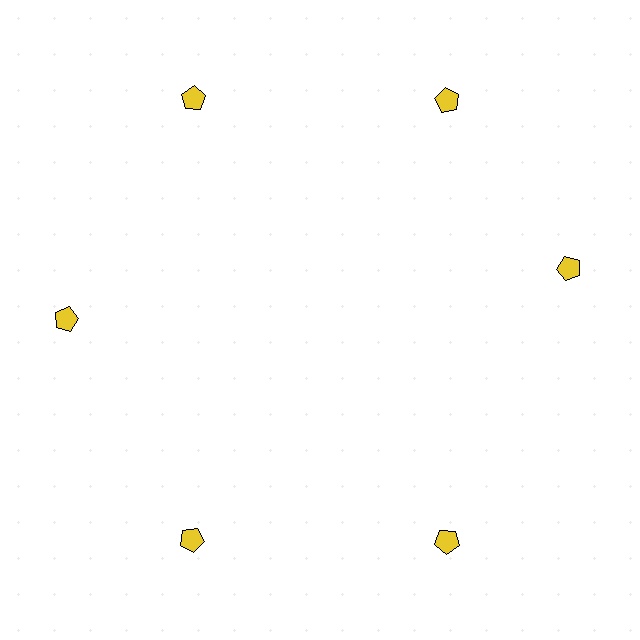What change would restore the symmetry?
The symmetry would be restored by rotating it back into even spacing with its neighbors so that all 6 pentagons sit at equal angles and equal distance from the center.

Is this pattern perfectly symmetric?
No. The 6 yellow pentagons are arranged in a ring, but one element near the 3 o'clock position is rotated out of alignment along the ring, breaking the 6-fold rotational symmetry.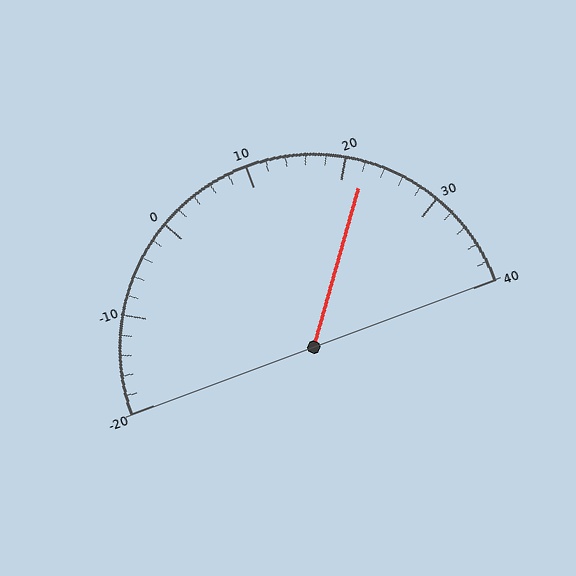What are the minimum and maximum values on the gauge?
The gauge ranges from -20 to 40.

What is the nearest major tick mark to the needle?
The nearest major tick mark is 20.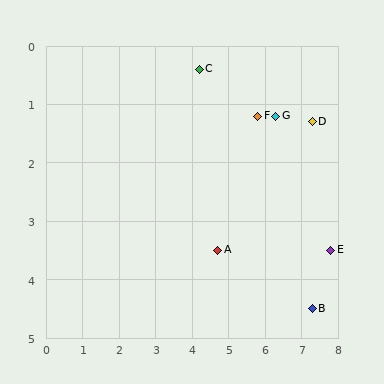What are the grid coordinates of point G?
Point G is at approximately (6.3, 1.2).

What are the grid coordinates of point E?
Point E is at approximately (7.8, 3.5).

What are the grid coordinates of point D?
Point D is at approximately (7.3, 1.3).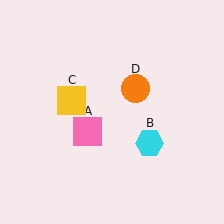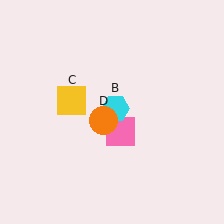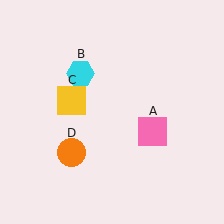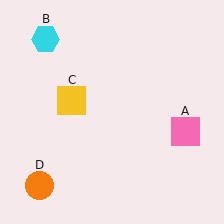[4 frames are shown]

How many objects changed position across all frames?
3 objects changed position: pink square (object A), cyan hexagon (object B), orange circle (object D).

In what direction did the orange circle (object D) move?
The orange circle (object D) moved down and to the left.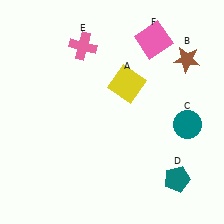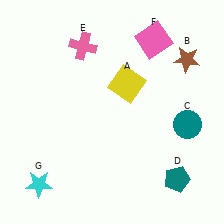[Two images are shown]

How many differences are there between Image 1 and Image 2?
There is 1 difference between the two images.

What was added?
A cyan star (G) was added in Image 2.